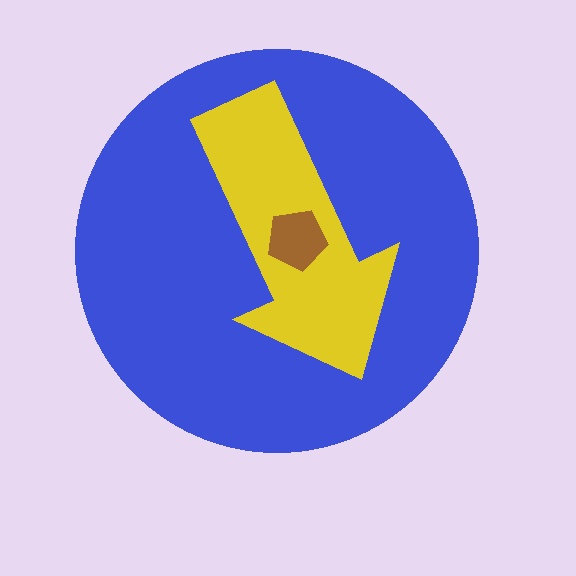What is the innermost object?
The brown pentagon.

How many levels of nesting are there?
3.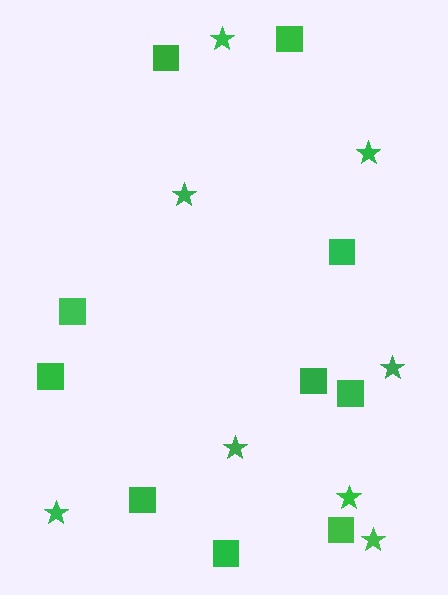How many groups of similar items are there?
There are 2 groups: one group of stars (8) and one group of squares (10).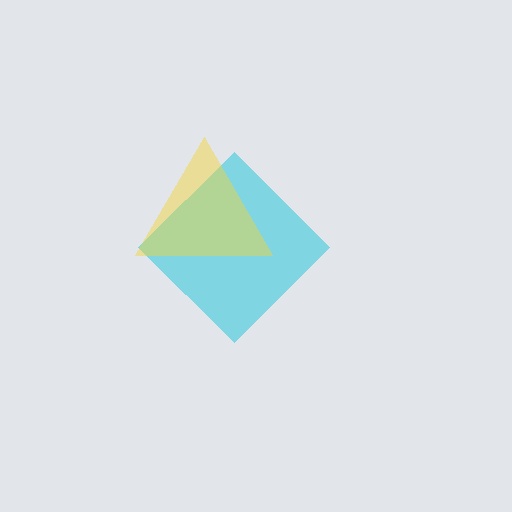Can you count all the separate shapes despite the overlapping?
Yes, there are 2 separate shapes.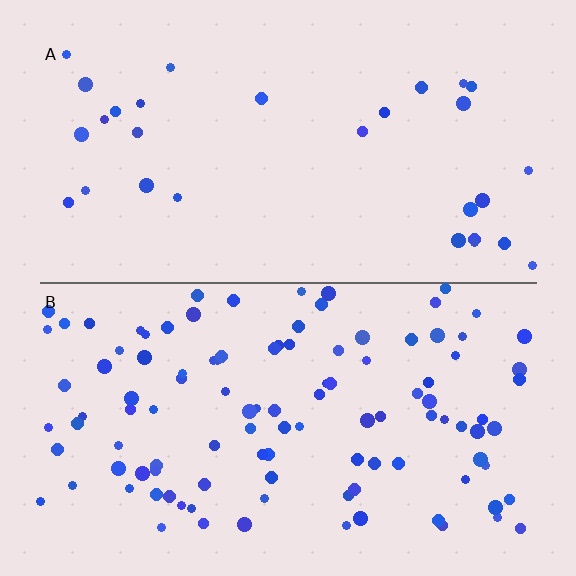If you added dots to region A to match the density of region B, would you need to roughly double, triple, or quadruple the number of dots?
Approximately quadruple.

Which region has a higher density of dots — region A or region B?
B (the bottom).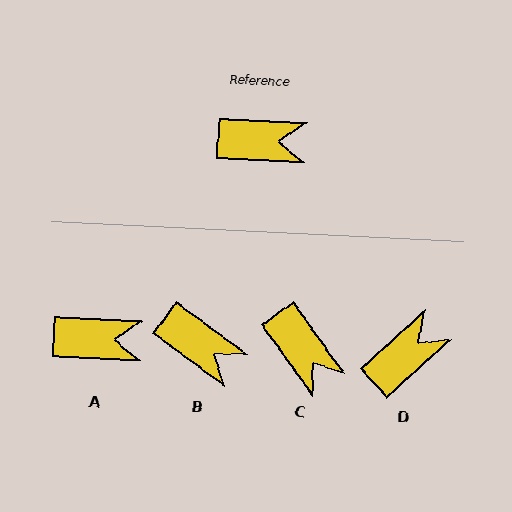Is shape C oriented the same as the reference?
No, it is off by about 52 degrees.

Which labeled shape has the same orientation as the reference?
A.